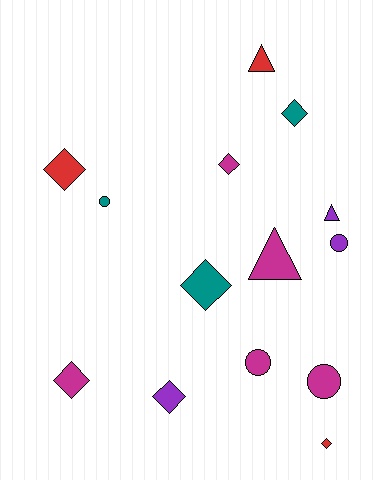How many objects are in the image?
There are 14 objects.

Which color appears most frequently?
Magenta, with 5 objects.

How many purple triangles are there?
There is 1 purple triangle.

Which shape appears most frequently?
Diamond, with 7 objects.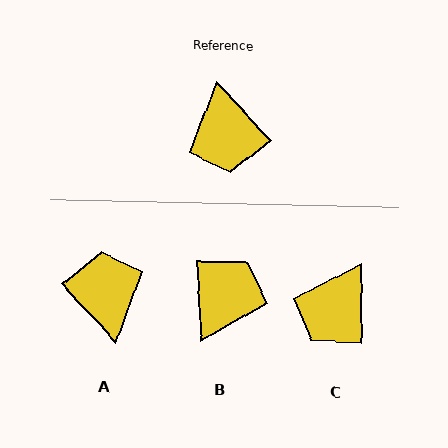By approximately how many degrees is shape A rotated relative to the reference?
Approximately 180 degrees clockwise.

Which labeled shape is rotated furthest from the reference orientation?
A, about 180 degrees away.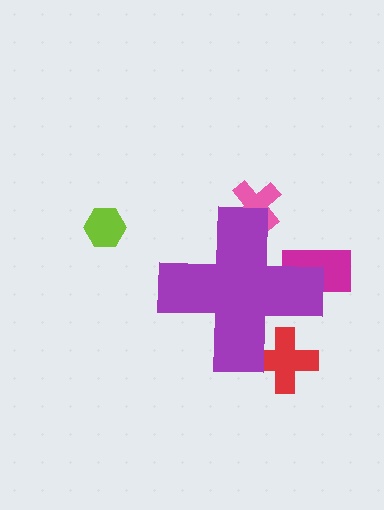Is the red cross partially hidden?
Yes, the red cross is partially hidden behind the purple cross.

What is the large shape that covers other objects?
A purple cross.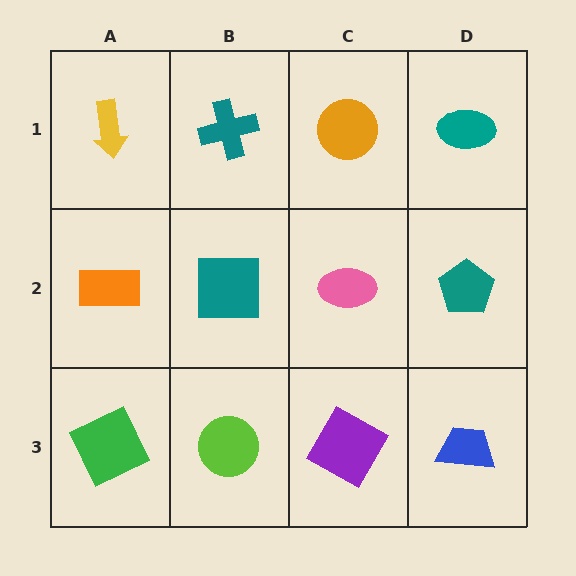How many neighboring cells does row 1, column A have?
2.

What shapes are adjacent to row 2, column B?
A teal cross (row 1, column B), a lime circle (row 3, column B), an orange rectangle (row 2, column A), a pink ellipse (row 2, column C).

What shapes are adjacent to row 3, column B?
A teal square (row 2, column B), a green square (row 3, column A), a purple square (row 3, column C).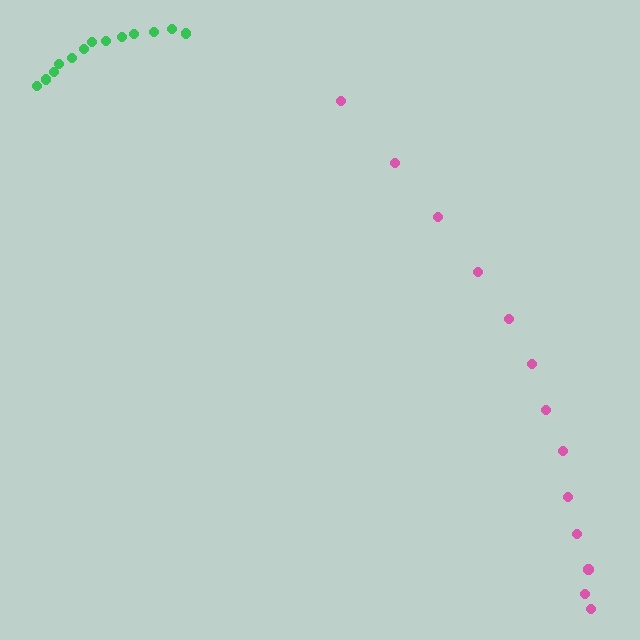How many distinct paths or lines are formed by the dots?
There are 2 distinct paths.